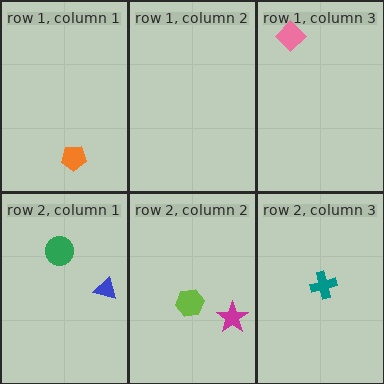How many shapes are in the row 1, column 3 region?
1.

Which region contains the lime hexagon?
The row 2, column 2 region.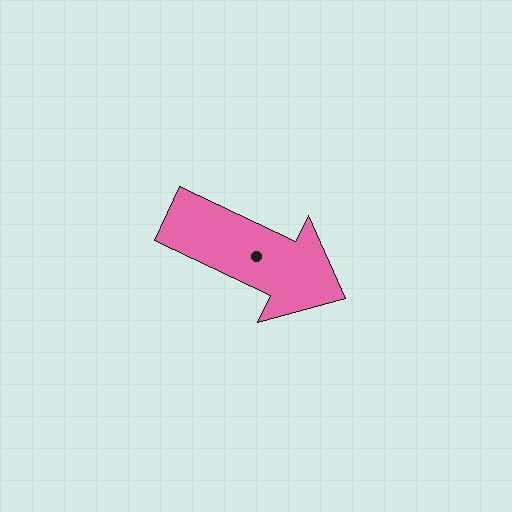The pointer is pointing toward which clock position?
Roughly 4 o'clock.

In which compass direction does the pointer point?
Southeast.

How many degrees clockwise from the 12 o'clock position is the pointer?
Approximately 115 degrees.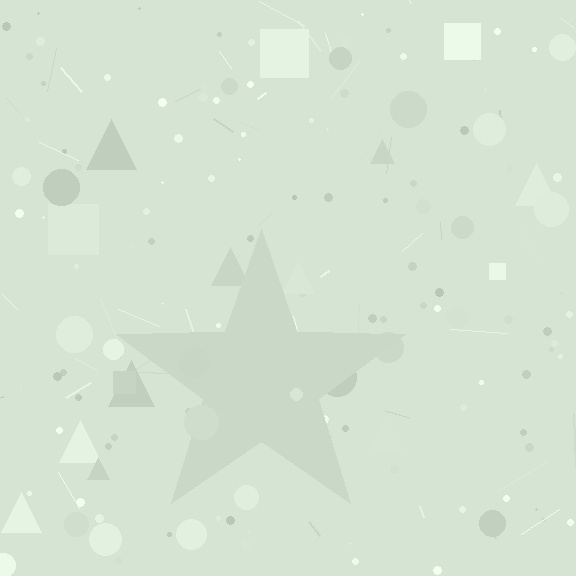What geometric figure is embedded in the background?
A star is embedded in the background.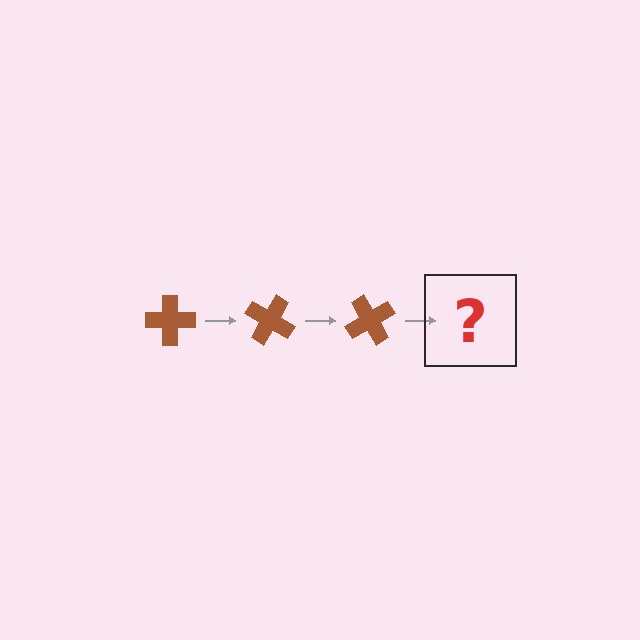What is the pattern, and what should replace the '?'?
The pattern is that the cross rotates 30 degrees each step. The '?' should be a brown cross rotated 90 degrees.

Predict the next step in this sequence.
The next step is a brown cross rotated 90 degrees.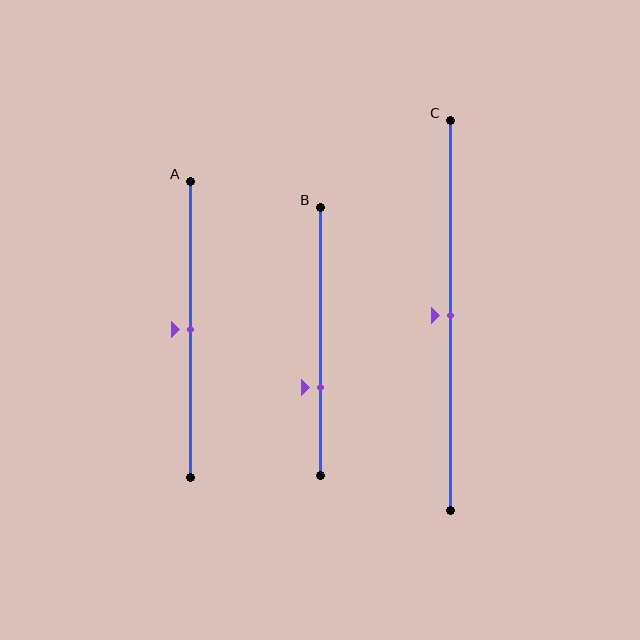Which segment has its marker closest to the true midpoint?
Segment A has its marker closest to the true midpoint.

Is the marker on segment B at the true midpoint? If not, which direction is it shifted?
No, the marker on segment B is shifted downward by about 17% of the segment length.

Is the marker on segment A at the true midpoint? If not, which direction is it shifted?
Yes, the marker on segment A is at the true midpoint.